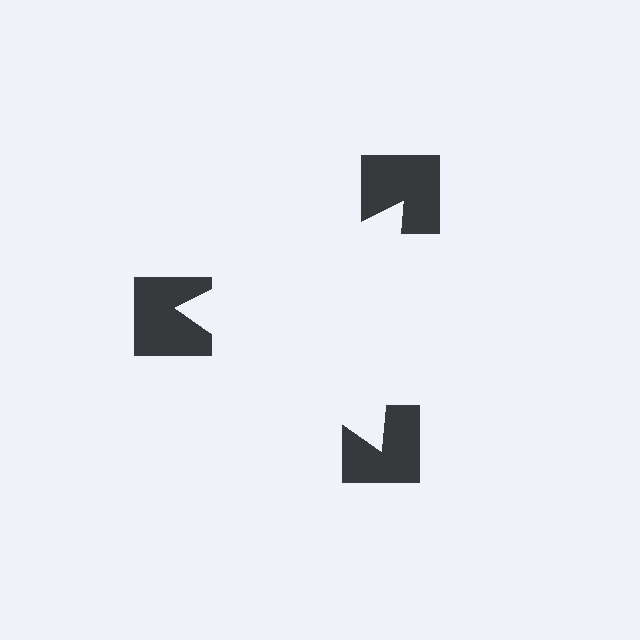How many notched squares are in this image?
There are 3 — one at each vertex of the illusory triangle.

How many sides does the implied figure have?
3 sides.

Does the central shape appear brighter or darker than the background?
It typically appears slightly brighter than the background, even though no actual brightness change is drawn.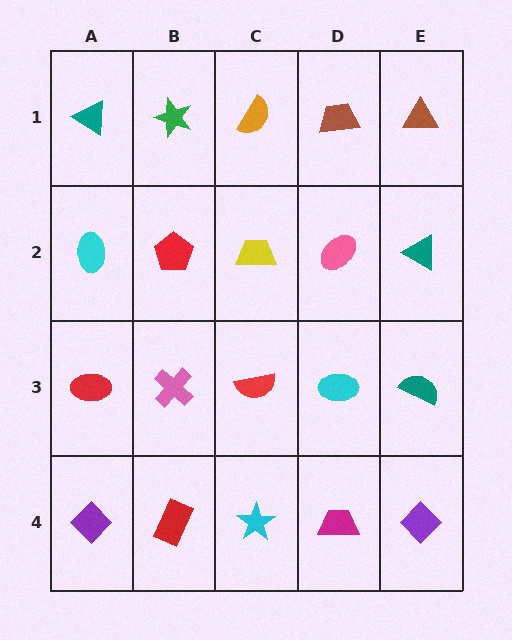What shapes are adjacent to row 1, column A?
A cyan ellipse (row 2, column A), a green star (row 1, column B).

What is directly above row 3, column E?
A teal triangle.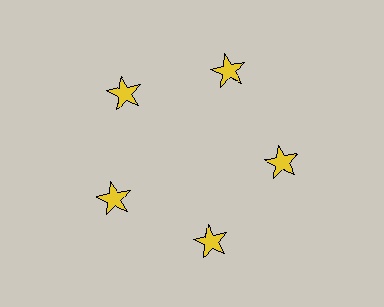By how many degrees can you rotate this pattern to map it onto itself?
The pattern maps onto itself every 72 degrees of rotation.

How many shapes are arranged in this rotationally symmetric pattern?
There are 5 shapes, arranged in 5 groups of 1.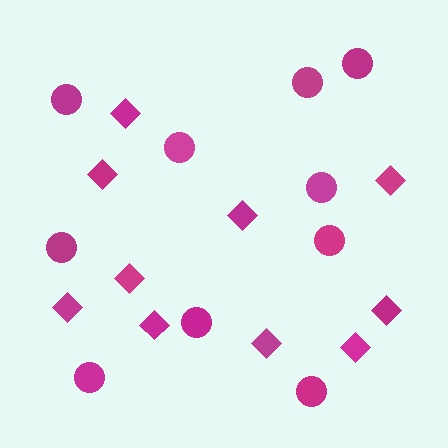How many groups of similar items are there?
There are 2 groups: one group of diamonds (10) and one group of circles (10).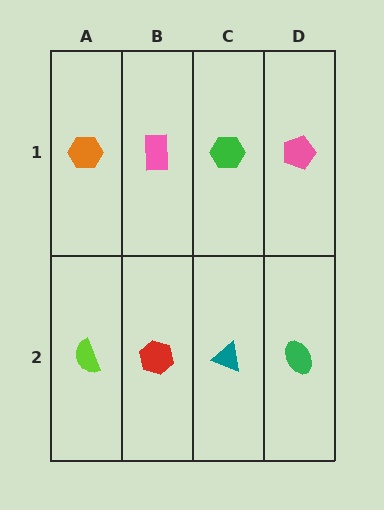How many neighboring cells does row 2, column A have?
2.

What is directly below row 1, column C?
A teal triangle.